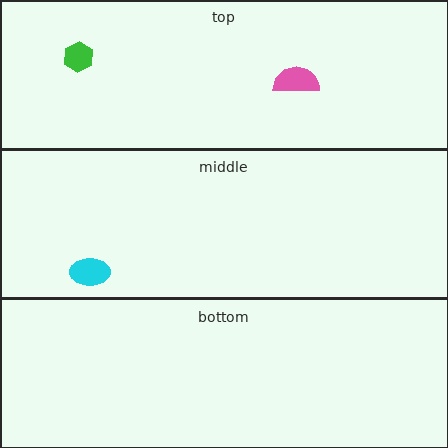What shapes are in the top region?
The green hexagon, the pink semicircle.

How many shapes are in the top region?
2.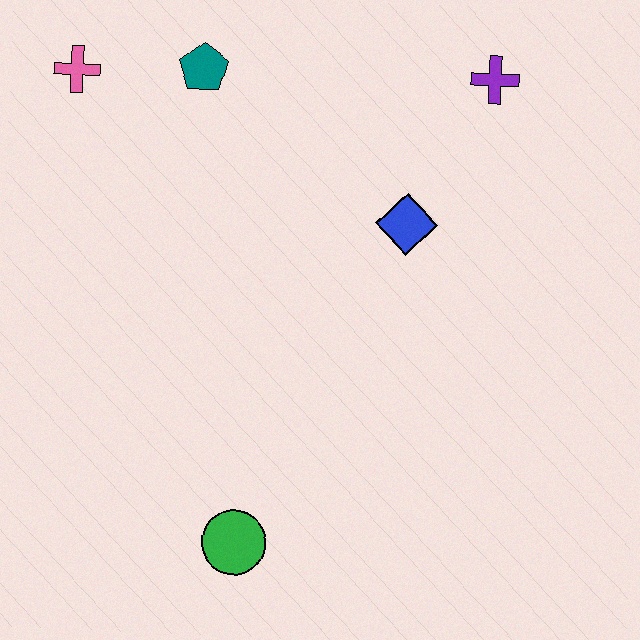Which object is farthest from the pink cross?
The green circle is farthest from the pink cross.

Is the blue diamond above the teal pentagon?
No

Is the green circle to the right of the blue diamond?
No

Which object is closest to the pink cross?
The teal pentagon is closest to the pink cross.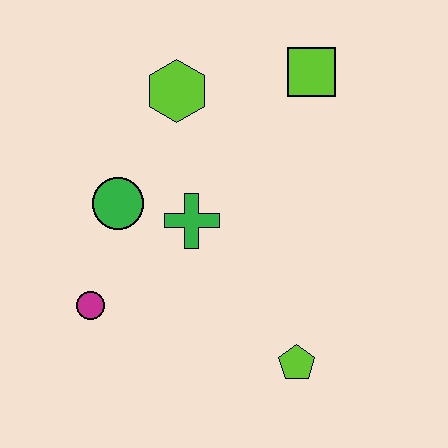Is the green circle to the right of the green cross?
No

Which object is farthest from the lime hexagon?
The lime pentagon is farthest from the lime hexagon.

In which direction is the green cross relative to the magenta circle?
The green cross is to the right of the magenta circle.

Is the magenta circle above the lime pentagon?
Yes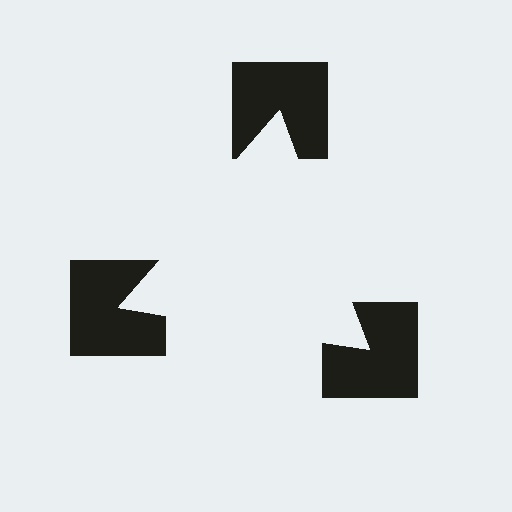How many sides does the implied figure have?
3 sides.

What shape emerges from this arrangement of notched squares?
An illusory triangle — its edges are inferred from the aligned wedge cuts in the notched squares, not physically drawn.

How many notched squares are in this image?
There are 3 — one at each vertex of the illusory triangle.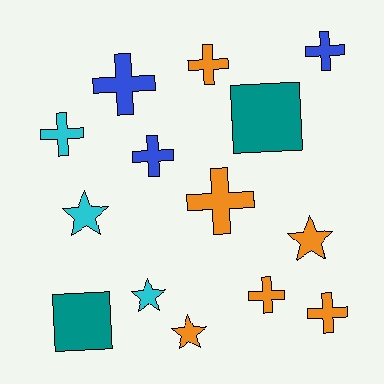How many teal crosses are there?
There are no teal crosses.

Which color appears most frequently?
Orange, with 6 objects.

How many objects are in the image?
There are 14 objects.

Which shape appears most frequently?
Cross, with 8 objects.